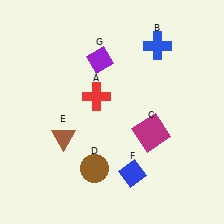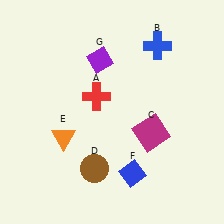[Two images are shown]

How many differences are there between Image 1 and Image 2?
There is 1 difference between the two images.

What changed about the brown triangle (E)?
In Image 1, E is brown. In Image 2, it changed to orange.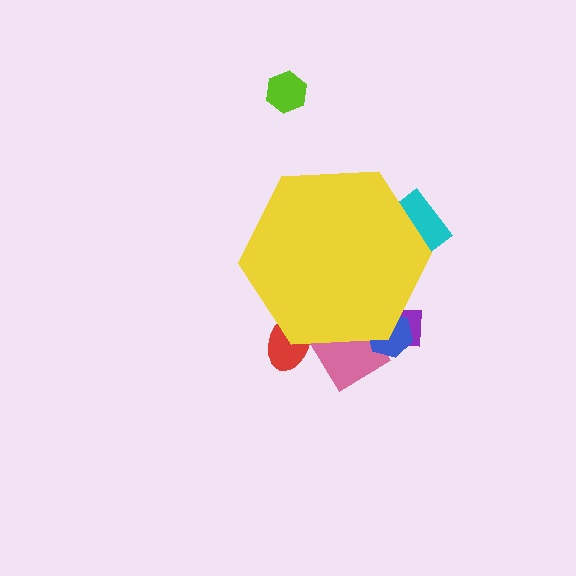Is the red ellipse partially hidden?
Yes, the red ellipse is partially hidden behind the yellow hexagon.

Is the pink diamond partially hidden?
Yes, the pink diamond is partially hidden behind the yellow hexagon.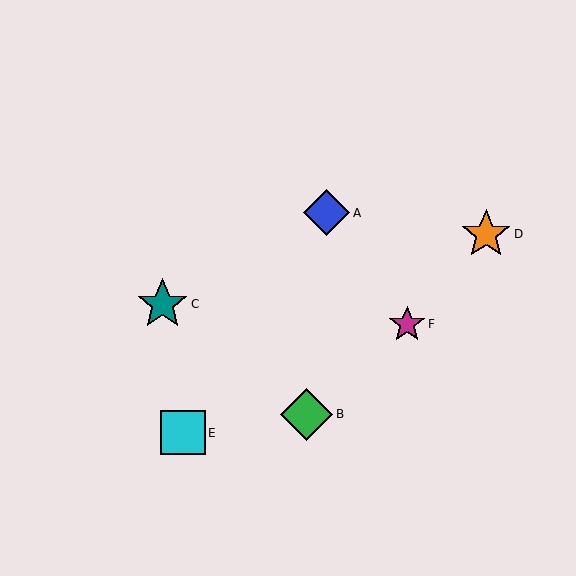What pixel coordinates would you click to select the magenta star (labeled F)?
Click at (407, 324) to select the magenta star F.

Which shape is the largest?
The green diamond (labeled B) is the largest.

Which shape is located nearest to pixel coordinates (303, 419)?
The green diamond (labeled B) at (307, 414) is nearest to that location.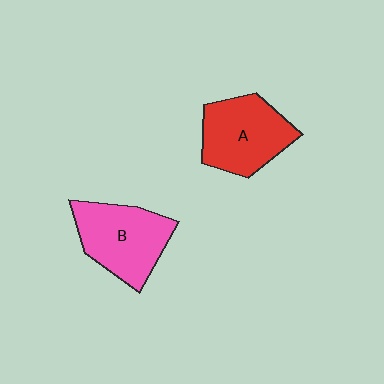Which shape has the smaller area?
Shape A (red).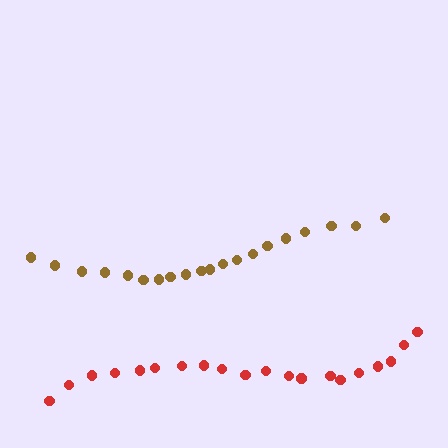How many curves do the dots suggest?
There are 2 distinct paths.